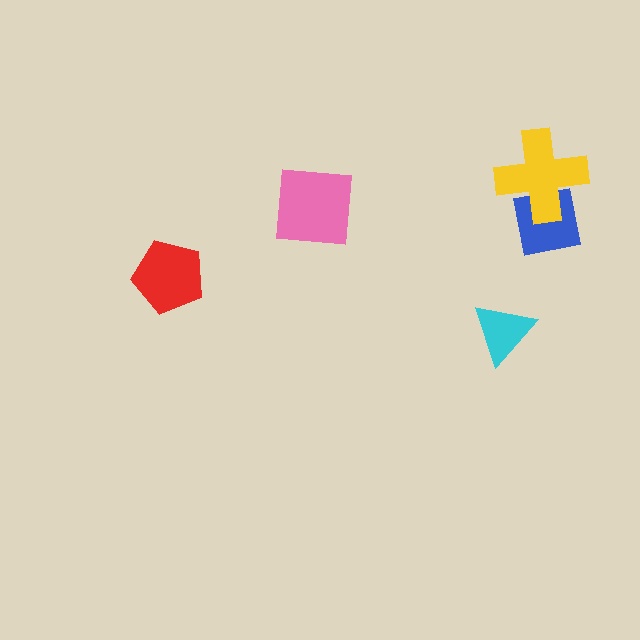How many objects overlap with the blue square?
1 object overlaps with the blue square.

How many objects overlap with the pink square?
0 objects overlap with the pink square.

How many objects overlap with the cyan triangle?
0 objects overlap with the cyan triangle.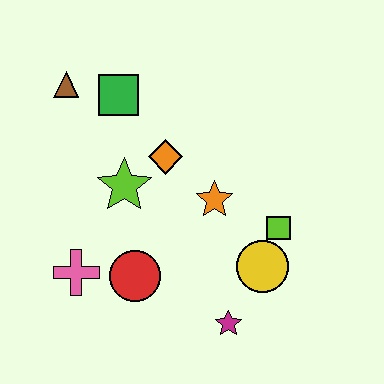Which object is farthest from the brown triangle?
The magenta star is farthest from the brown triangle.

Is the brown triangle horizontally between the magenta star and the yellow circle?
No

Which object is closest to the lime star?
The orange diamond is closest to the lime star.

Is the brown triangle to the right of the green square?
No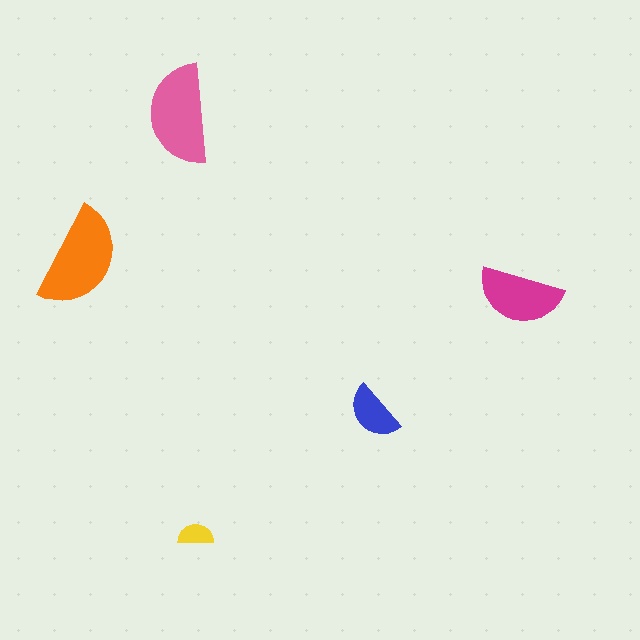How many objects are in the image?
There are 5 objects in the image.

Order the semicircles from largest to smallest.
the orange one, the pink one, the magenta one, the blue one, the yellow one.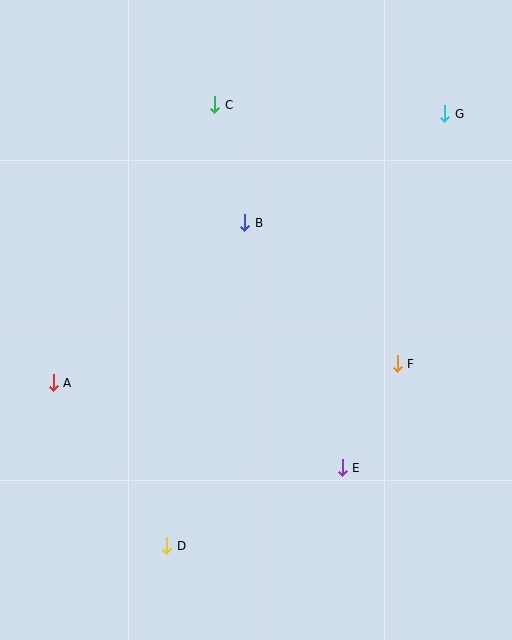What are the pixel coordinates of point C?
Point C is at (215, 105).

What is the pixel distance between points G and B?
The distance between G and B is 228 pixels.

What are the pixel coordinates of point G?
Point G is at (445, 114).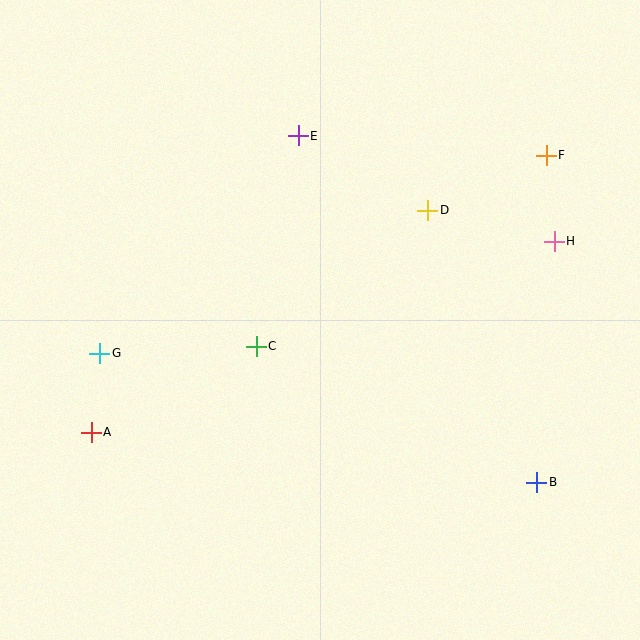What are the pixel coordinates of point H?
Point H is at (554, 241).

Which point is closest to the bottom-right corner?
Point B is closest to the bottom-right corner.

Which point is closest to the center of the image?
Point C at (256, 346) is closest to the center.